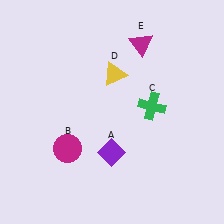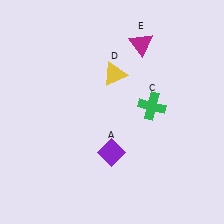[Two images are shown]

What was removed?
The magenta circle (B) was removed in Image 2.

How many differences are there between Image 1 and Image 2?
There is 1 difference between the two images.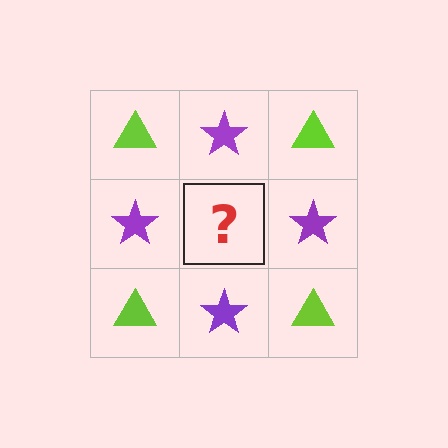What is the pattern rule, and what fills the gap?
The rule is that it alternates lime triangle and purple star in a checkerboard pattern. The gap should be filled with a lime triangle.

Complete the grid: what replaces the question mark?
The question mark should be replaced with a lime triangle.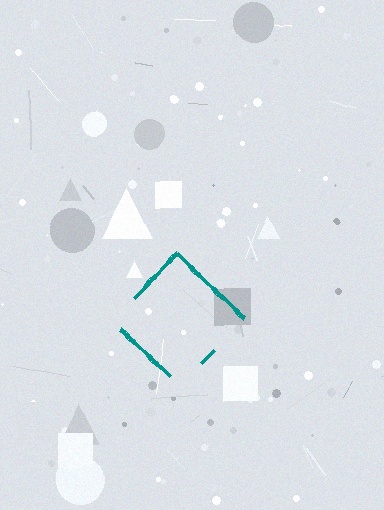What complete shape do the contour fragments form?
The contour fragments form a diamond.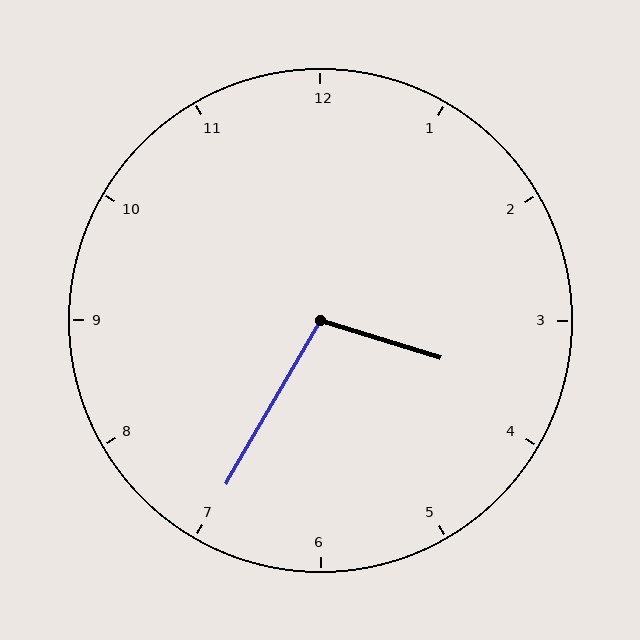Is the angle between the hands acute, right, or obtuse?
It is obtuse.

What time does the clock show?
3:35.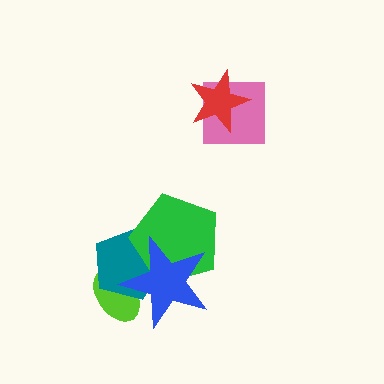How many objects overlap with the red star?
1 object overlaps with the red star.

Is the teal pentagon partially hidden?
Yes, it is partially covered by another shape.